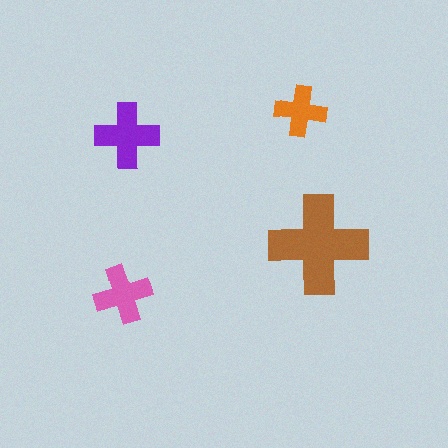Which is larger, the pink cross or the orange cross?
The pink one.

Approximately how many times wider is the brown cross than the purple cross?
About 1.5 times wider.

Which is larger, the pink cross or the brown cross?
The brown one.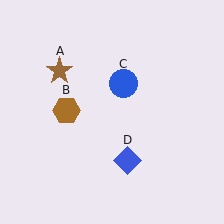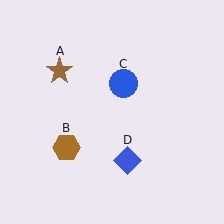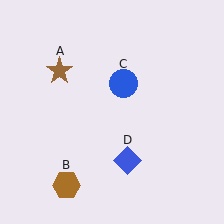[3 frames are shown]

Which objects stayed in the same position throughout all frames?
Brown star (object A) and blue circle (object C) and blue diamond (object D) remained stationary.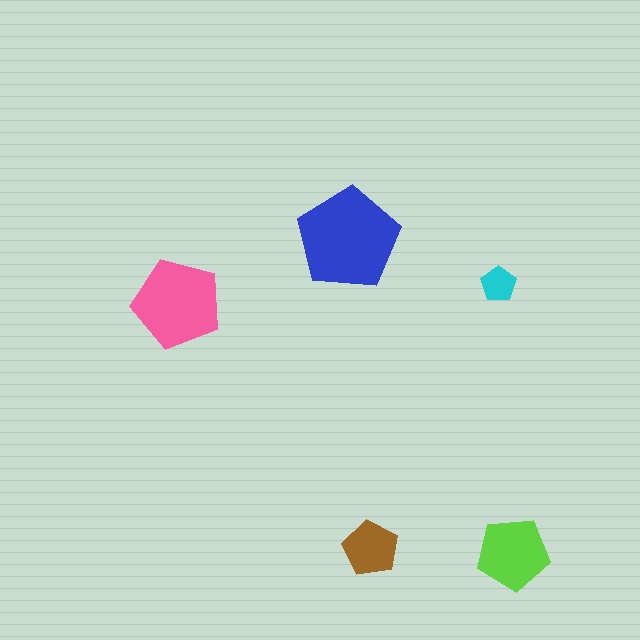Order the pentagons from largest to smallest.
the blue one, the pink one, the lime one, the brown one, the cyan one.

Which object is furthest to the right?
The lime pentagon is rightmost.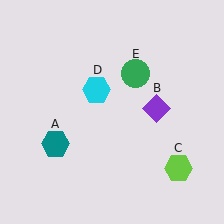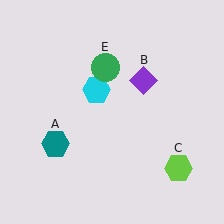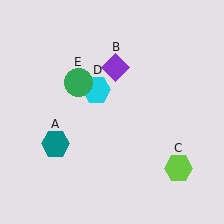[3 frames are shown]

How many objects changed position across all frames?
2 objects changed position: purple diamond (object B), green circle (object E).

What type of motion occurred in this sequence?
The purple diamond (object B), green circle (object E) rotated counterclockwise around the center of the scene.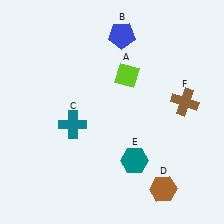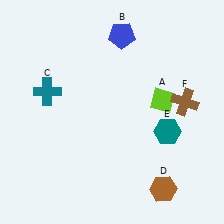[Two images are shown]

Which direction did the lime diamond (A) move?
The lime diamond (A) moved right.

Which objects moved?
The objects that moved are: the lime diamond (A), the teal cross (C), the teal hexagon (E).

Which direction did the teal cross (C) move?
The teal cross (C) moved up.